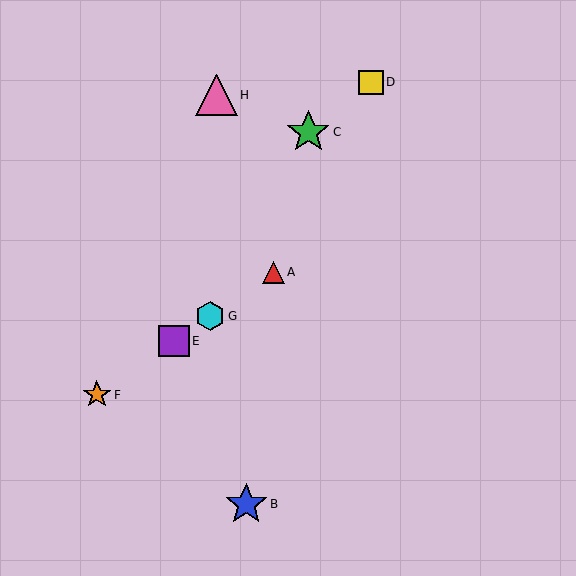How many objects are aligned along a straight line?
4 objects (A, E, F, G) are aligned along a straight line.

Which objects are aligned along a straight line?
Objects A, E, F, G are aligned along a straight line.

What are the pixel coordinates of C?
Object C is at (308, 132).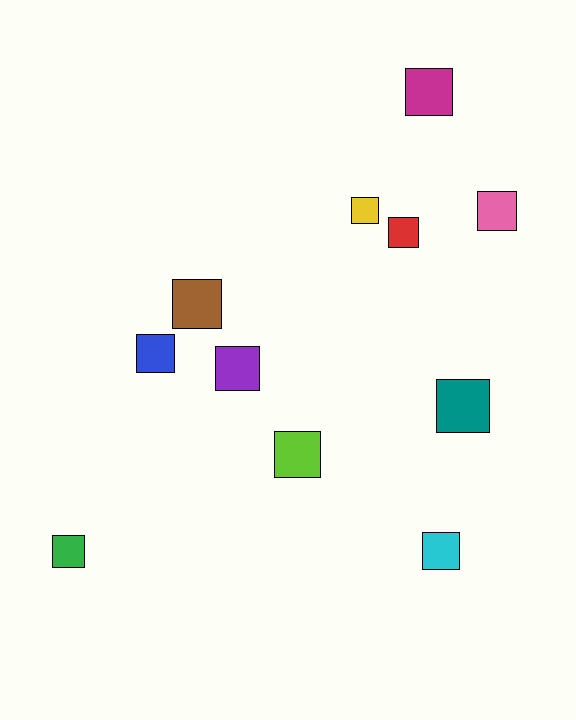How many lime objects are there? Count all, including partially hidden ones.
There is 1 lime object.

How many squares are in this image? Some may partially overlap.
There are 11 squares.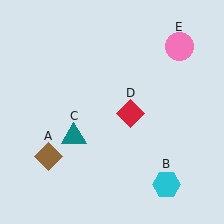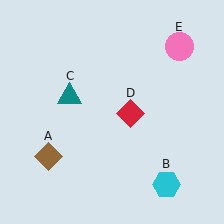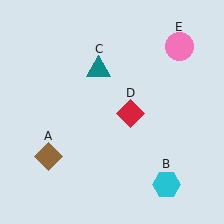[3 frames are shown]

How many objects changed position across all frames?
1 object changed position: teal triangle (object C).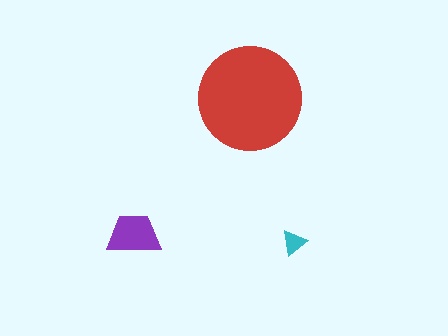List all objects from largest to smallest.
The red circle, the purple trapezoid, the cyan triangle.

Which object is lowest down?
The cyan triangle is bottommost.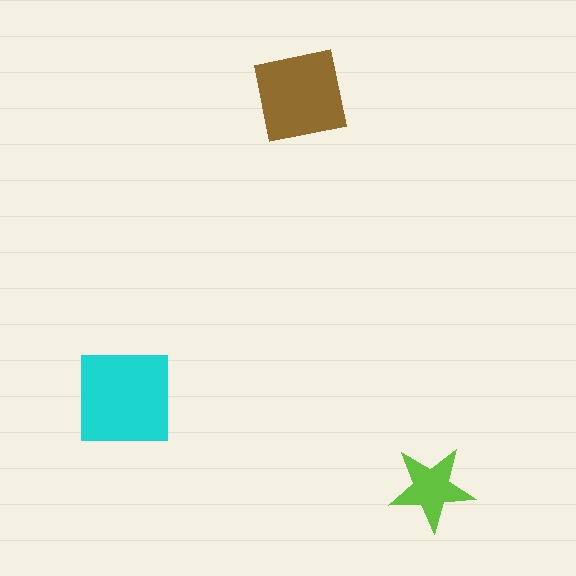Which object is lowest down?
The lime star is bottommost.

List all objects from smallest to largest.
The lime star, the brown square, the cyan square.